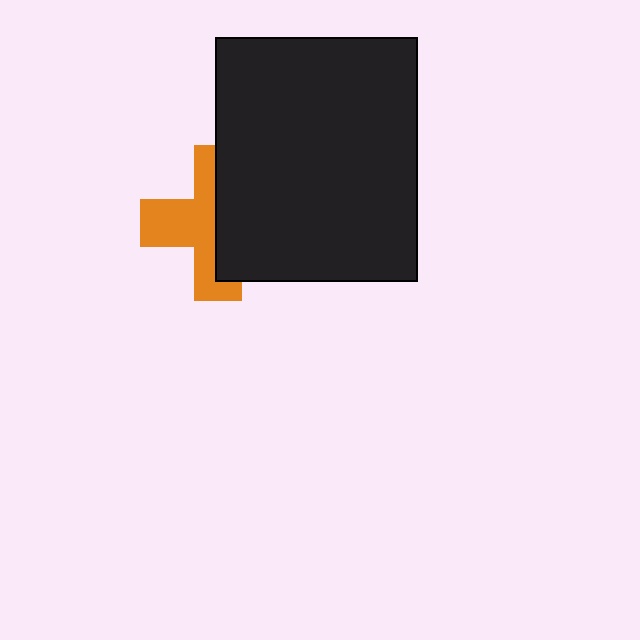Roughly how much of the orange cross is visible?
About half of it is visible (roughly 52%).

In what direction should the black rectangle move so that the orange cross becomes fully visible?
The black rectangle should move right. That is the shortest direction to clear the overlap and leave the orange cross fully visible.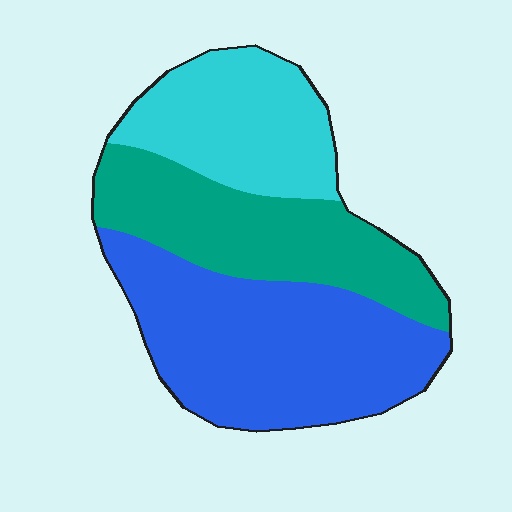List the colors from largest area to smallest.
From largest to smallest: blue, teal, cyan.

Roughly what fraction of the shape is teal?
Teal covers 31% of the shape.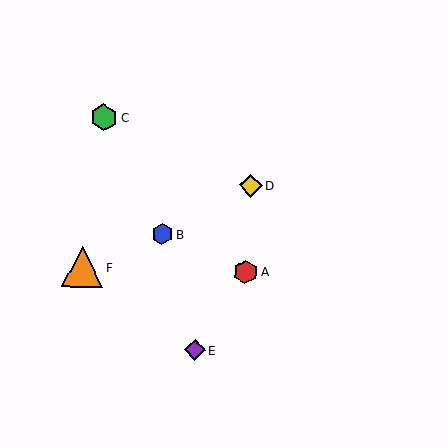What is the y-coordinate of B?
Object B is at y≈234.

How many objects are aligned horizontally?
2 objects (A, F) are aligned horizontally.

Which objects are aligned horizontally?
Objects A, F are aligned horizontally.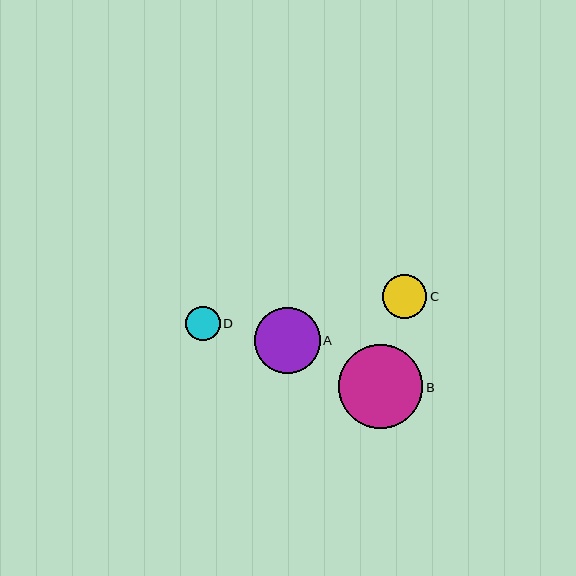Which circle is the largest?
Circle B is the largest with a size of approximately 84 pixels.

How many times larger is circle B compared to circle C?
Circle B is approximately 1.9 times the size of circle C.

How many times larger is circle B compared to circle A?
Circle B is approximately 1.3 times the size of circle A.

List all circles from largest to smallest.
From largest to smallest: B, A, C, D.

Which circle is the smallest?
Circle D is the smallest with a size of approximately 34 pixels.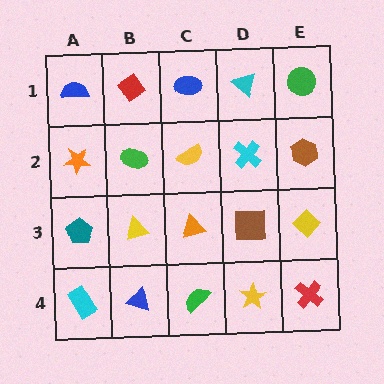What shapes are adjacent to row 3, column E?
A brown hexagon (row 2, column E), a red cross (row 4, column E), a brown square (row 3, column D).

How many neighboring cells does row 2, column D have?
4.